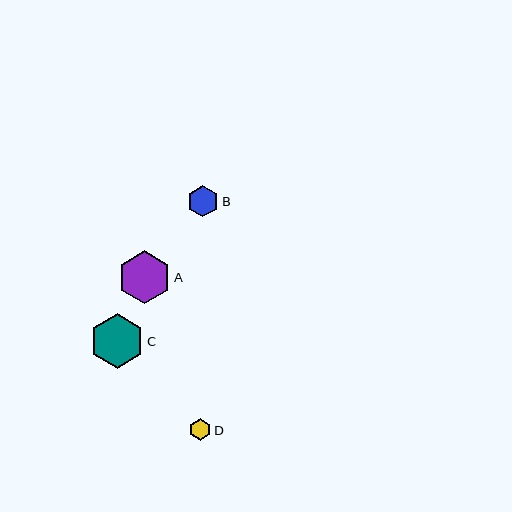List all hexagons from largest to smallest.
From largest to smallest: C, A, B, D.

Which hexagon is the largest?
Hexagon C is the largest with a size of approximately 55 pixels.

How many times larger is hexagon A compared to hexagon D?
Hexagon A is approximately 2.5 times the size of hexagon D.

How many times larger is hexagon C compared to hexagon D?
Hexagon C is approximately 2.6 times the size of hexagon D.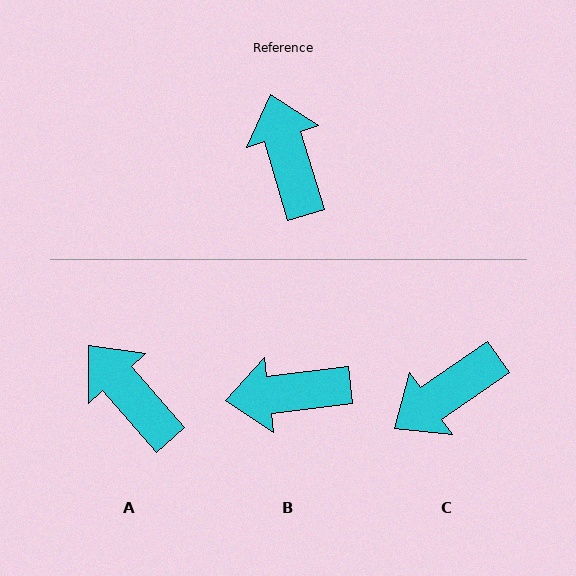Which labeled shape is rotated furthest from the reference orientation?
C, about 108 degrees away.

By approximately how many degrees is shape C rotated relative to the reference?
Approximately 108 degrees counter-clockwise.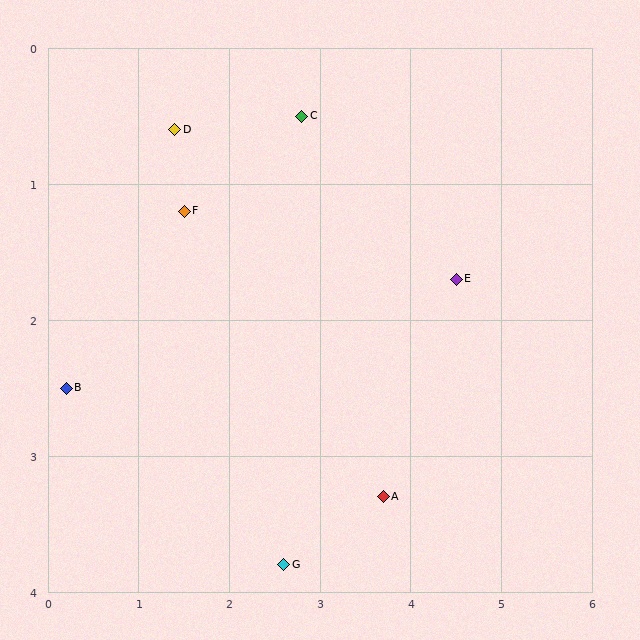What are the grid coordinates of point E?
Point E is at approximately (4.5, 1.7).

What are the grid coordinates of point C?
Point C is at approximately (2.8, 0.5).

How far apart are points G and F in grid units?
Points G and F are about 2.8 grid units apart.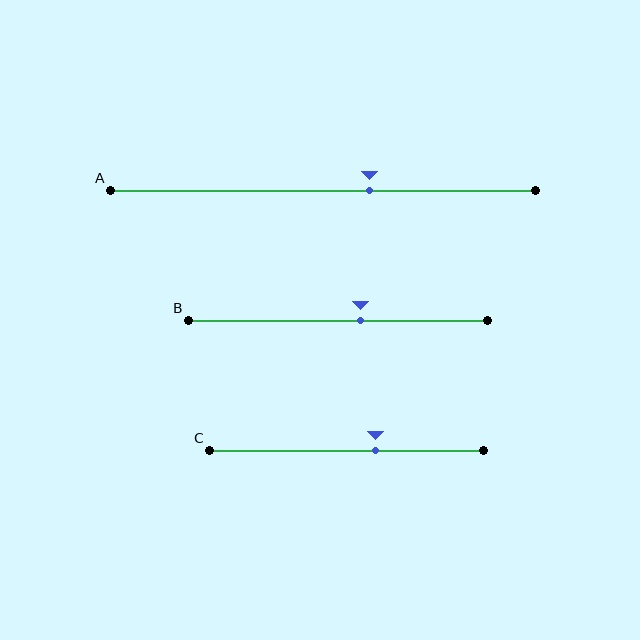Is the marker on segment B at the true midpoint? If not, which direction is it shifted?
No, the marker on segment B is shifted to the right by about 8% of the segment length.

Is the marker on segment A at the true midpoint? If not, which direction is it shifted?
No, the marker on segment A is shifted to the right by about 11% of the segment length.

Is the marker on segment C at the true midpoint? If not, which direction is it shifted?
No, the marker on segment C is shifted to the right by about 11% of the segment length.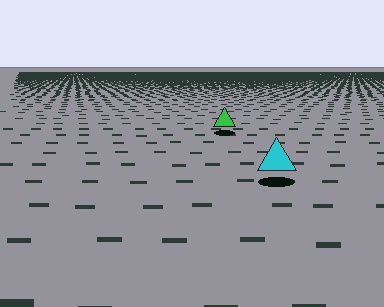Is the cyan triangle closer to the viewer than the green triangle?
Yes. The cyan triangle is closer — you can tell from the texture gradient: the ground texture is coarser near it.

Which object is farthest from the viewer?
The green triangle is farthest from the viewer. It appears smaller and the ground texture around it is denser.